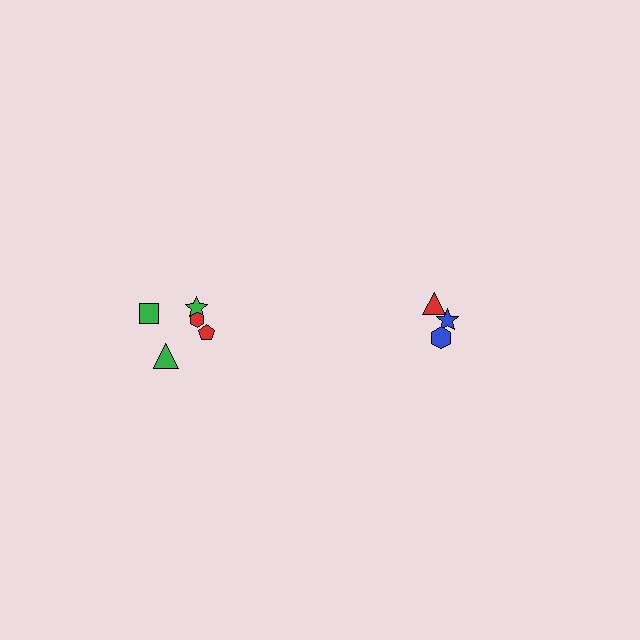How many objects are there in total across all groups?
There are 8 objects.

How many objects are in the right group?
There are 3 objects.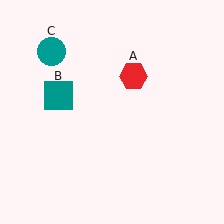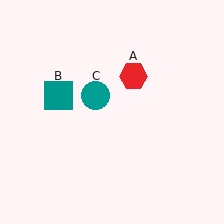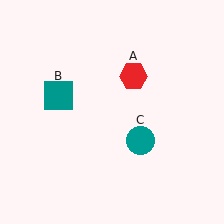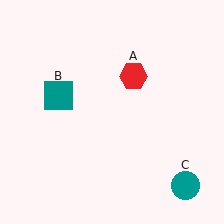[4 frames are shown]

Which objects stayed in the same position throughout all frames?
Red hexagon (object A) and teal square (object B) remained stationary.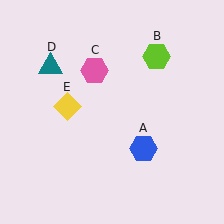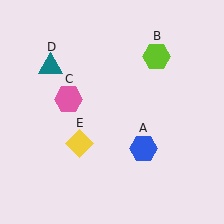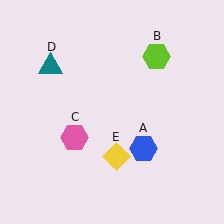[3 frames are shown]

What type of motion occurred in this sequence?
The pink hexagon (object C), yellow diamond (object E) rotated counterclockwise around the center of the scene.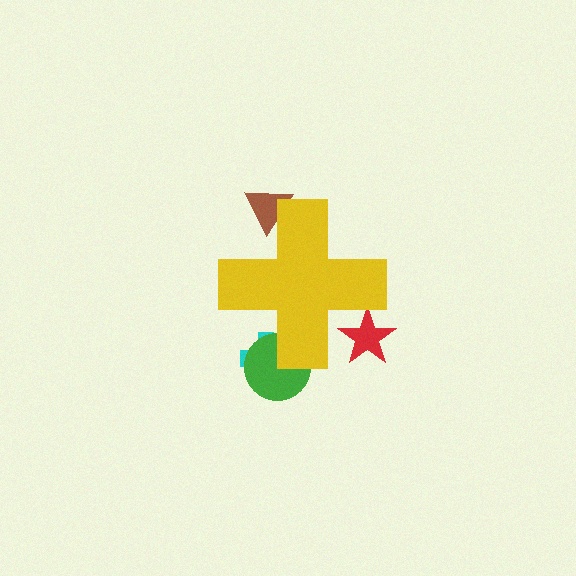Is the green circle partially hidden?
Yes, the green circle is partially hidden behind the yellow cross.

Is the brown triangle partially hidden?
Yes, the brown triangle is partially hidden behind the yellow cross.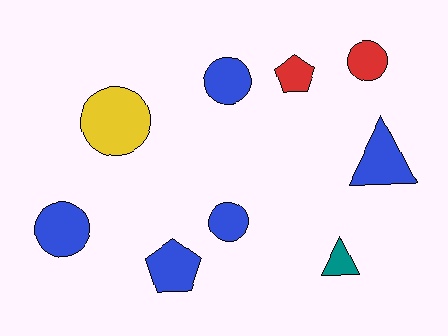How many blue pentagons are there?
There is 1 blue pentagon.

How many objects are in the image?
There are 9 objects.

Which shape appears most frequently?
Circle, with 5 objects.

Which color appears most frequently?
Blue, with 5 objects.